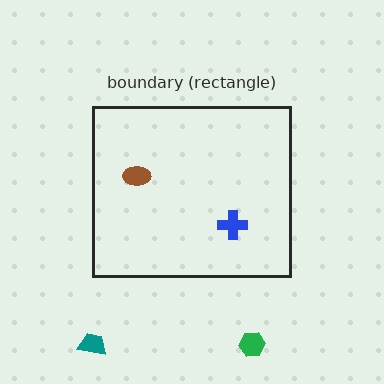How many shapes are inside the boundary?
2 inside, 2 outside.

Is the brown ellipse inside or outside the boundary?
Inside.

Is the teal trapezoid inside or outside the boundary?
Outside.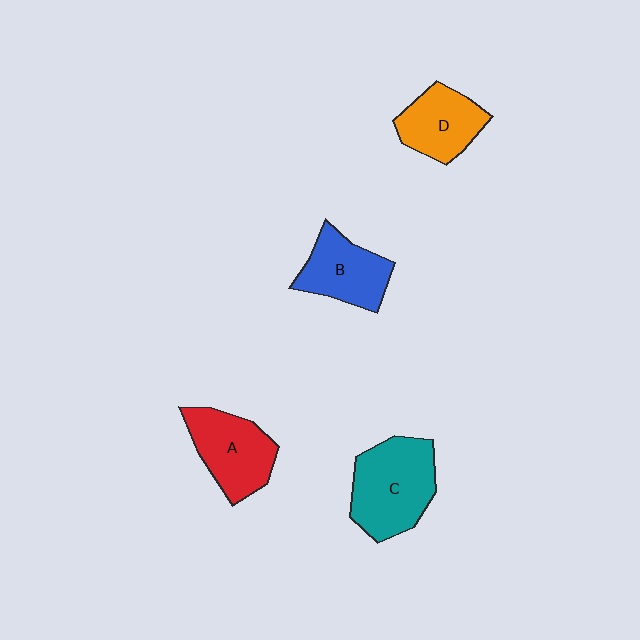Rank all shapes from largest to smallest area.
From largest to smallest: C (teal), A (red), B (blue), D (orange).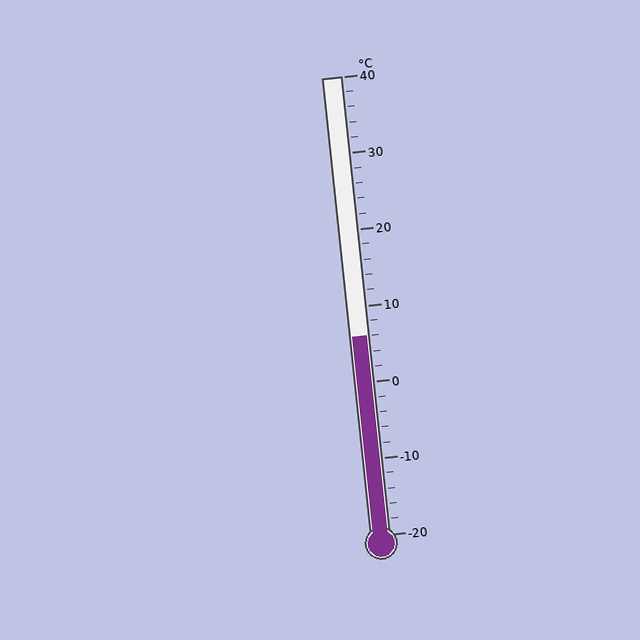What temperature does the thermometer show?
The thermometer shows approximately 6°C.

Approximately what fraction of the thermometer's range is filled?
The thermometer is filled to approximately 45% of its range.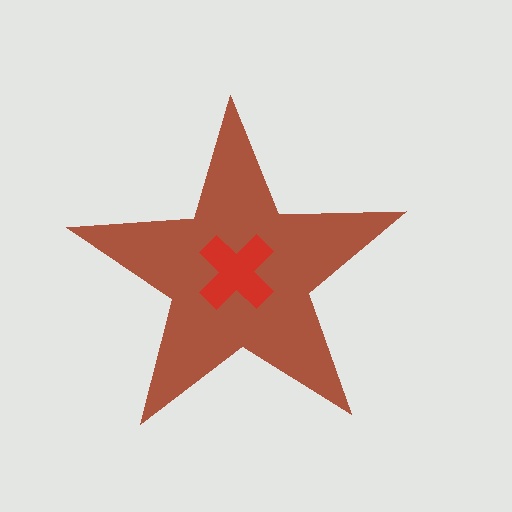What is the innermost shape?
The red cross.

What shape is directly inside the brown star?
The red cross.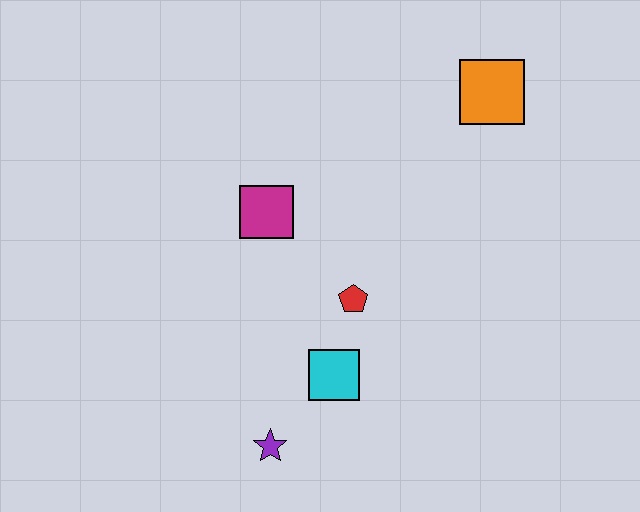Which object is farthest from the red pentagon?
The orange square is farthest from the red pentagon.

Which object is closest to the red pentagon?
The cyan square is closest to the red pentagon.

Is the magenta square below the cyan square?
No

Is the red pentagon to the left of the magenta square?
No